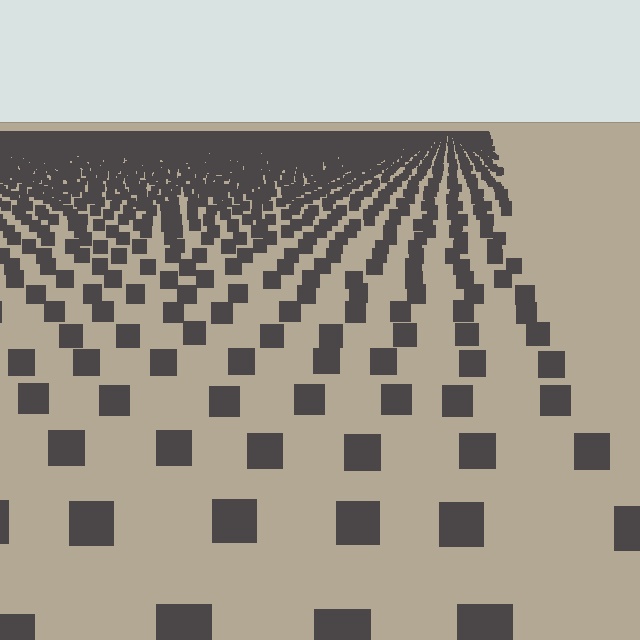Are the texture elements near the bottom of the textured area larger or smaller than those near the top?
Larger. Near the bottom, elements are closer to the viewer and appear at a bigger on-screen size.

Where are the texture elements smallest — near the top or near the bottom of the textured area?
Near the top.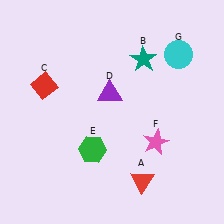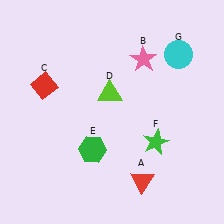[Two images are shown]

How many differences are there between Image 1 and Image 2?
There are 3 differences between the two images.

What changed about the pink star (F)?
In Image 1, F is pink. In Image 2, it changed to green.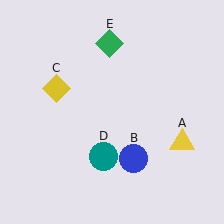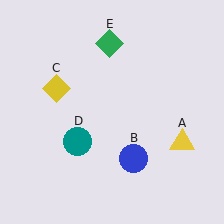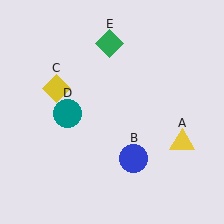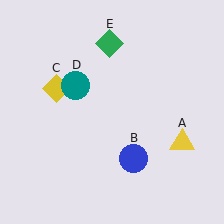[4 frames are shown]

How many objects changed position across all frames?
1 object changed position: teal circle (object D).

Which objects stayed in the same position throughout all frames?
Yellow triangle (object A) and blue circle (object B) and yellow diamond (object C) and green diamond (object E) remained stationary.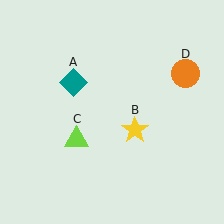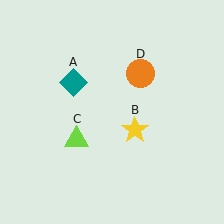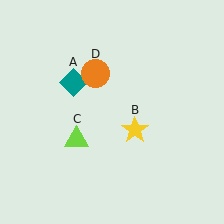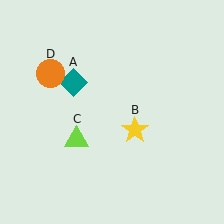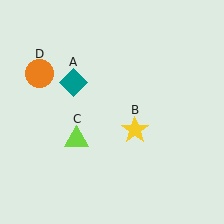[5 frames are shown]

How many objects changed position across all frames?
1 object changed position: orange circle (object D).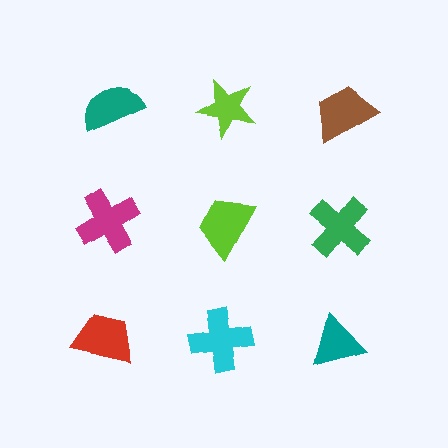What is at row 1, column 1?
A teal semicircle.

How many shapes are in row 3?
3 shapes.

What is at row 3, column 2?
A cyan cross.